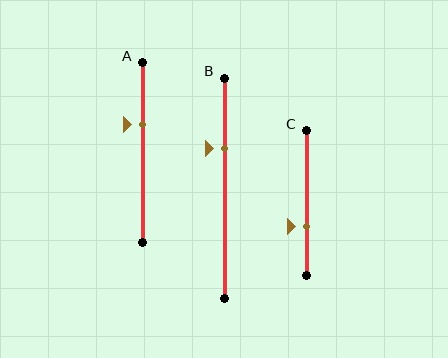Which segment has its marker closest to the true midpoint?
Segment A has its marker closest to the true midpoint.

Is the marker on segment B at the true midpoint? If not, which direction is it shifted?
No, the marker on segment B is shifted upward by about 18% of the segment length.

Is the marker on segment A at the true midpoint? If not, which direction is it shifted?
No, the marker on segment A is shifted upward by about 16% of the segment length.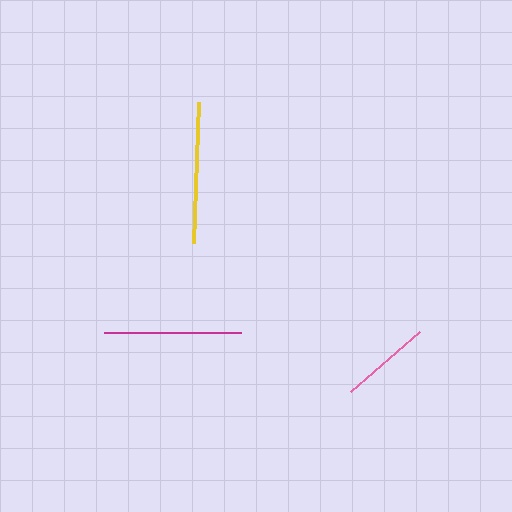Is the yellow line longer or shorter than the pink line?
The yellow line is longer than the pink line.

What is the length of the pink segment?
The pink segment is approximately 91 pixels long.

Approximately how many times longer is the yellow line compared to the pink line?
The yellow line is approximately 1.6 times the length of the pink line.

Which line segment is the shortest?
The pink line is the shortest at approximately 91 pixels.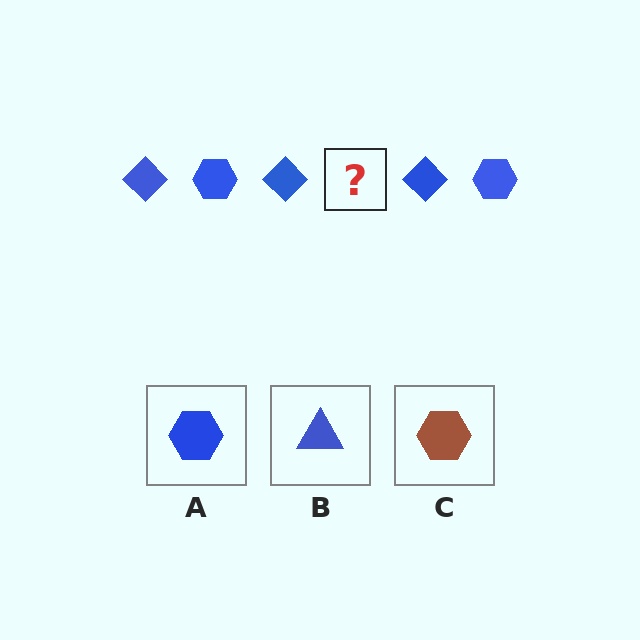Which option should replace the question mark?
Option A.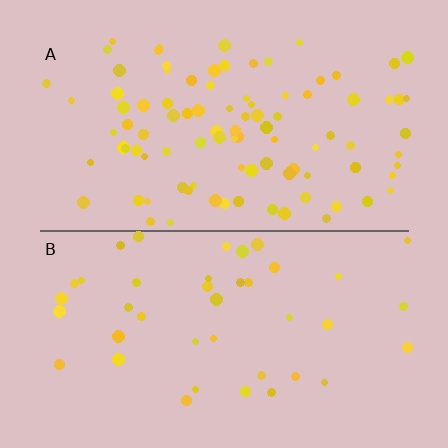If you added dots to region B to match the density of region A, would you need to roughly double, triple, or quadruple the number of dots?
Approximately double.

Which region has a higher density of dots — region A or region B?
A (the top).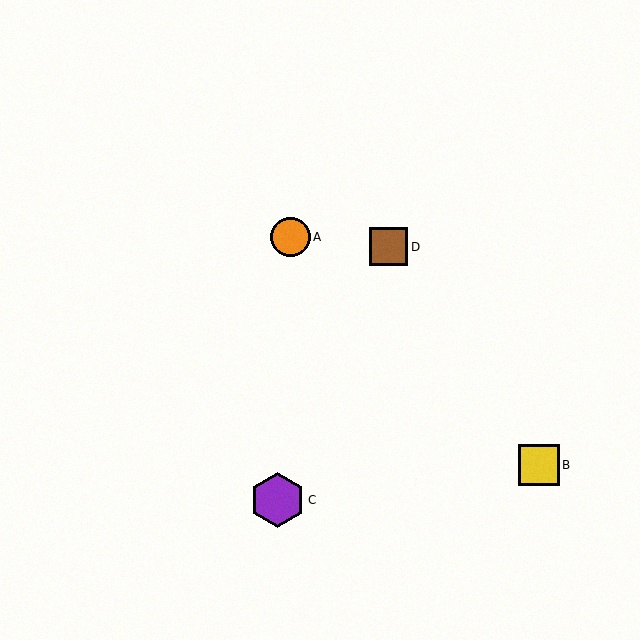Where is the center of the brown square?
The center of the brown square is at (389, 247).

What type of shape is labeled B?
Shape B is a yellow square.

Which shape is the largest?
The purple hexagon (labeled C) is the largest.